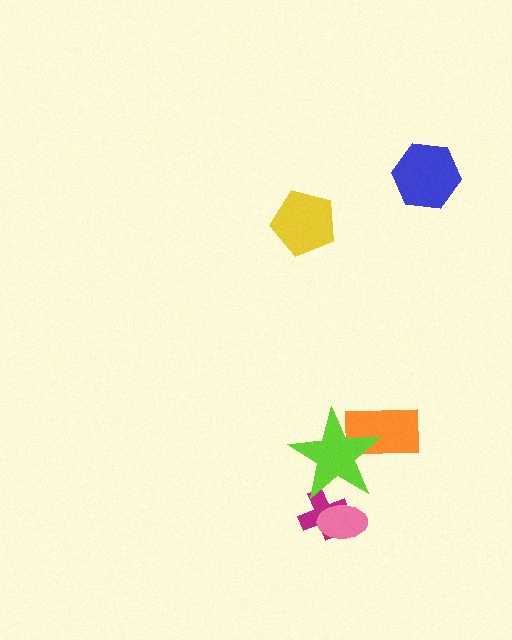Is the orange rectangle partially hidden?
Yes, it is partially covered by another shape.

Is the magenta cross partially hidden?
Yes, it is partially covered by another shape.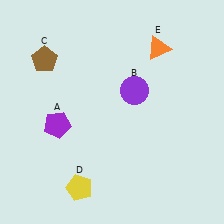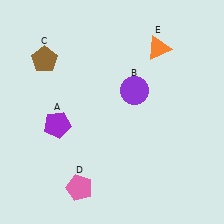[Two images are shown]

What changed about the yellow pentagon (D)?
In Image 1, D is yellow. In Image 2, it changed to pink.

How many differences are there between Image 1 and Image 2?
There is 1 difference between the two images.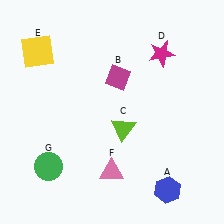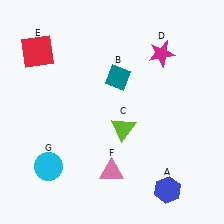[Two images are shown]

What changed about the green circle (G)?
In Image 1, G is green. In Image 2, it changed to cyan.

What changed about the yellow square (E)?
In Image 1, E is yellow. In Image 2, it changed to red.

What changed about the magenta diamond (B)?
In Image 1, B is magenta. In Image 2, it changed to teal.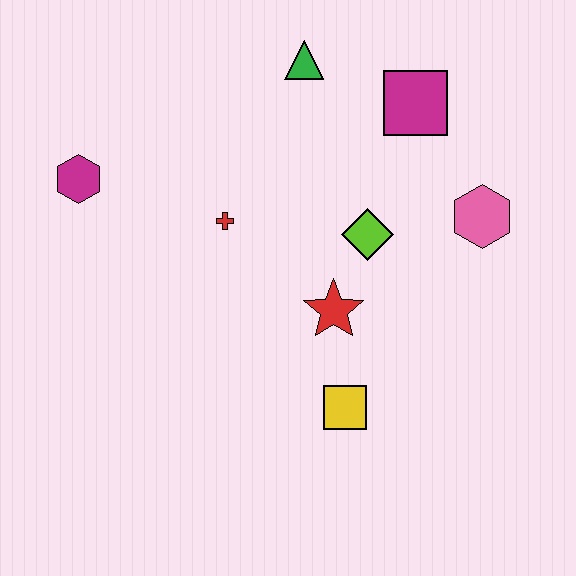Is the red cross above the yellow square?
Yes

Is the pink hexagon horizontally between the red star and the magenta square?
No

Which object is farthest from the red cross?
The pink hexagon is farthest from the red cross.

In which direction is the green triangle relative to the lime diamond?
The green triangle is above the lime diamond.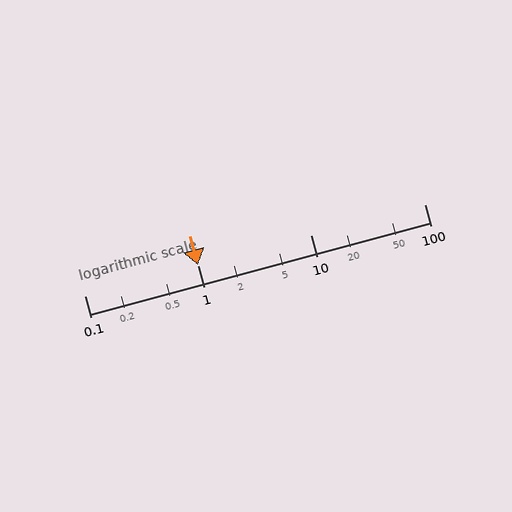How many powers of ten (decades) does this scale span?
The scale spans 3 decades, from 0.1 to 100.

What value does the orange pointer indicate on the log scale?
The pointer indicates approximately 1.